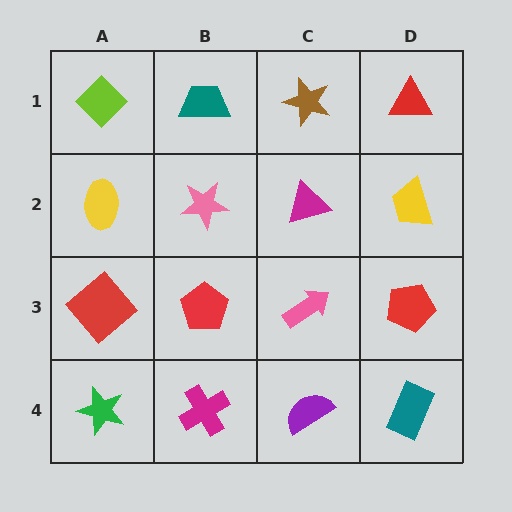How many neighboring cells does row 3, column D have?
3.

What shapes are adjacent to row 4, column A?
A red diamond (row 3, column A), a magenta cross (row 4, column B).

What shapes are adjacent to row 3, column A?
A yellow ellipse (row 2, column A), a green star (row 4, column A), a red pentagon (row 3, column B).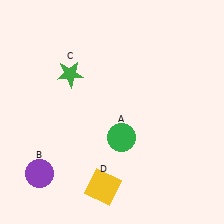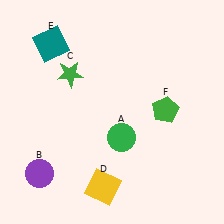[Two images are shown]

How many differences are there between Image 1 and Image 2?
There are 2 differences between the two images.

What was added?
A teal square (E), a green pentagon (F) were added in Image 2.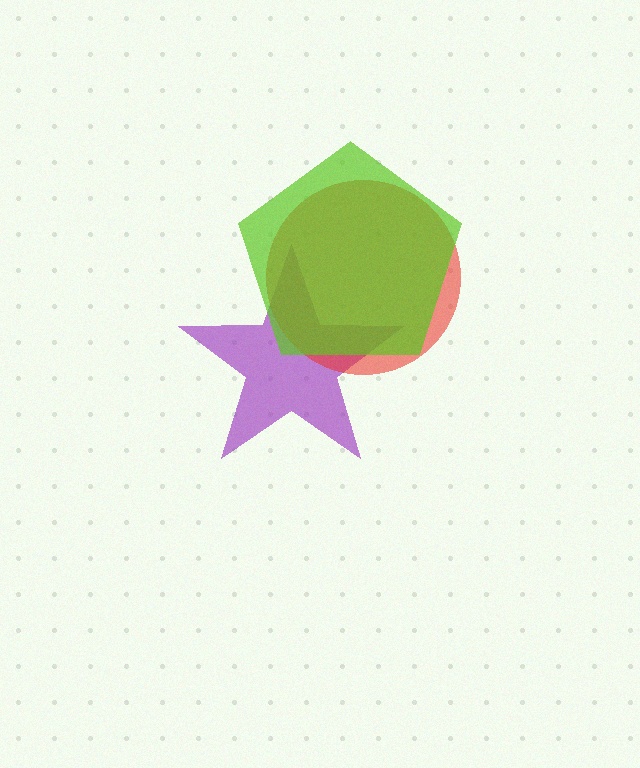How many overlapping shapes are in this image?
There are 3 overlapping shapes in the image.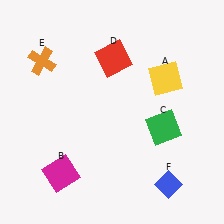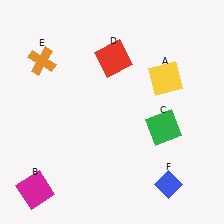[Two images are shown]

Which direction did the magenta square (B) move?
The magenta square (B) moved left.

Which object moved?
The magenta square (B) moved left.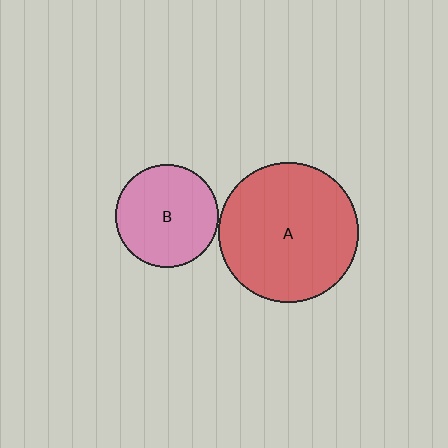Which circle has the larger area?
Circle A (red).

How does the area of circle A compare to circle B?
Approximately 1.9 times.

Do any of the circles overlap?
No, none of the circles overlap.